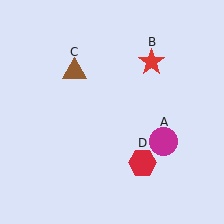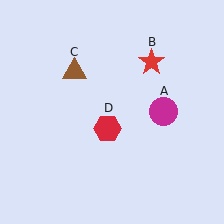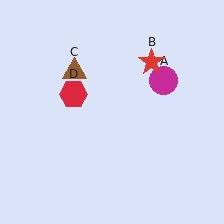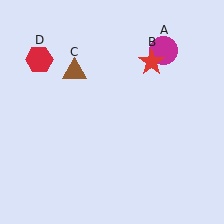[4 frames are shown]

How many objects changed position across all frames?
2 objects changed position: magenta circle (object A), red hexagon (object D).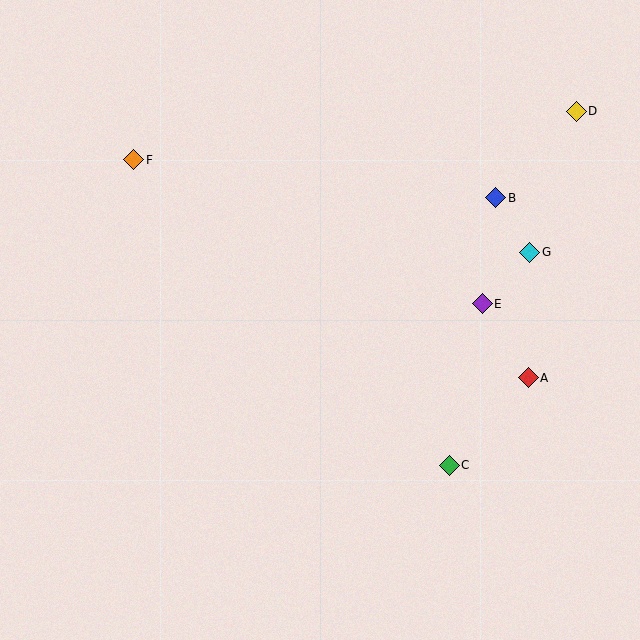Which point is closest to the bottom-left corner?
Point C is closest to the bottom-left corner.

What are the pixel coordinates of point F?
Point F is at (134, 160).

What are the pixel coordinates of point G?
Point G is at (530, 252).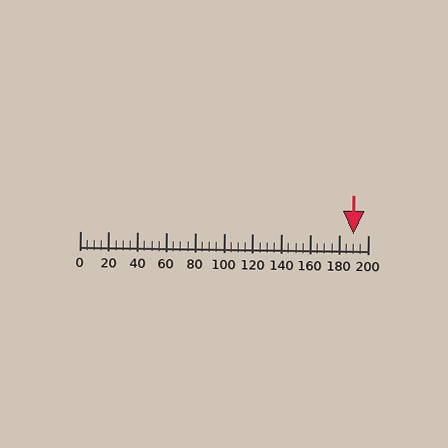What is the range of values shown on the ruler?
The ruler shows values from 0 to 200.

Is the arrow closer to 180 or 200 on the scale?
The arrow is closer to 200.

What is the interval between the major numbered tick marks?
The major tick marks are spaced 20 units apart.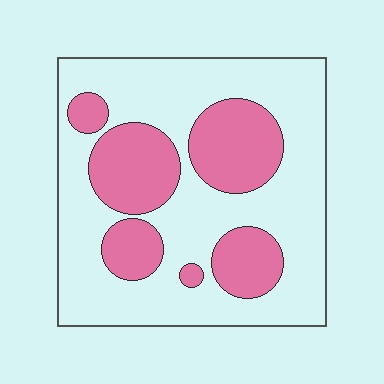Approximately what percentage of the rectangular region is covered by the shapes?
Approximately 30%.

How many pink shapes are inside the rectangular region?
6.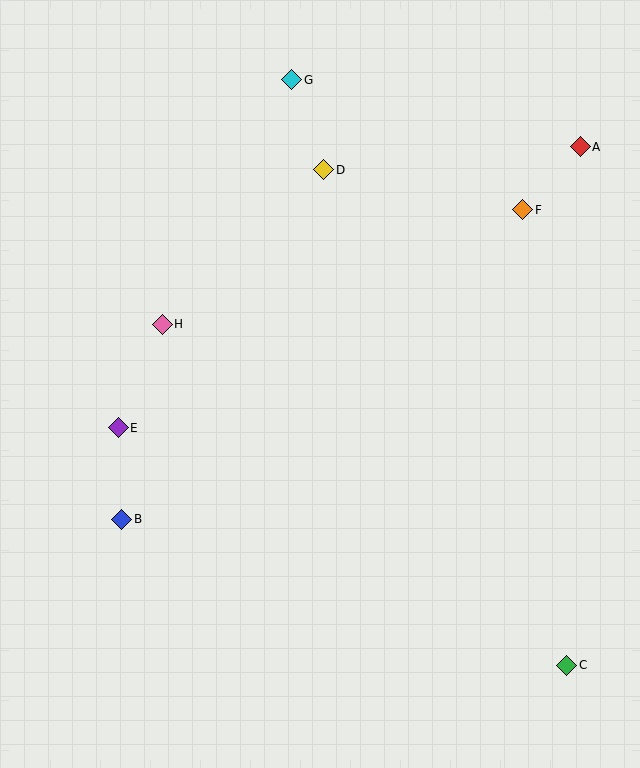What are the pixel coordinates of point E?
Point E is at (118, 428).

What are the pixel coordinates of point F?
Point F is at (523, 210).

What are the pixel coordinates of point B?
Point B is at (122, 519).